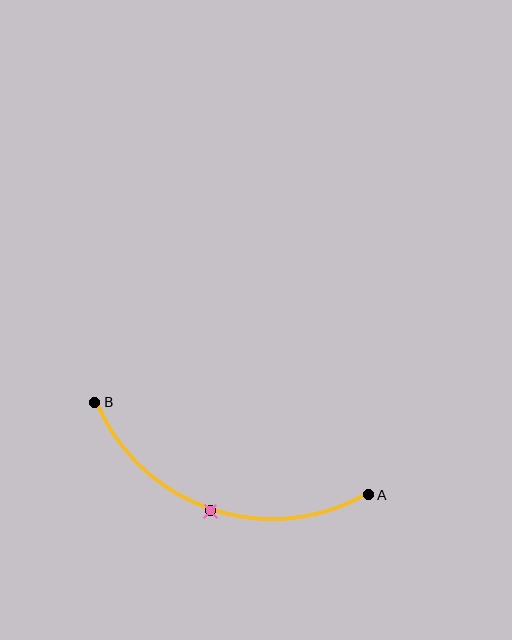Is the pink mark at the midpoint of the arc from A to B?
Yes. The pink mark lies on the arc at equal arc-length from both A and B — it is the arc midpoint.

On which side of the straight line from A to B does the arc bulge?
The arc bulges below the straight line connecting A and B.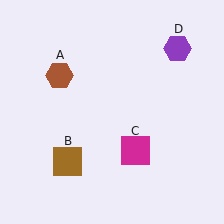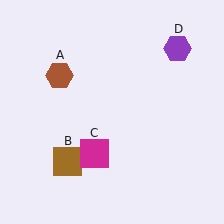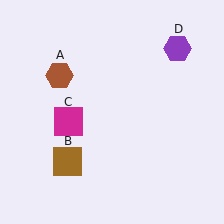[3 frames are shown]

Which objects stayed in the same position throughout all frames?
Brown hexagon (object A) and brown square (object B) and purple hexagon (object D) remained stationary.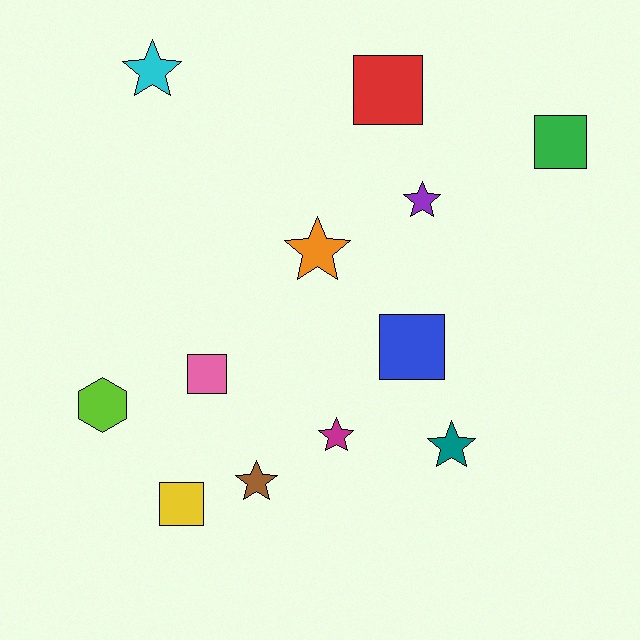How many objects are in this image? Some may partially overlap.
There are 12 objects.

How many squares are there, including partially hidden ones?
There are 5 squares.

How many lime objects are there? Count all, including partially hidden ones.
There is 1 lime object.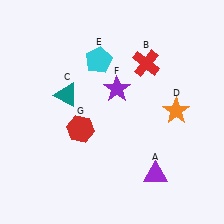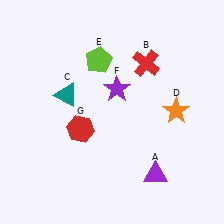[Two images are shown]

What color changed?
The pentagon (E) changed from cyan in Image 1 to lime in Image 2.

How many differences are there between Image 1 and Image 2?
There is 1 difference between the two images.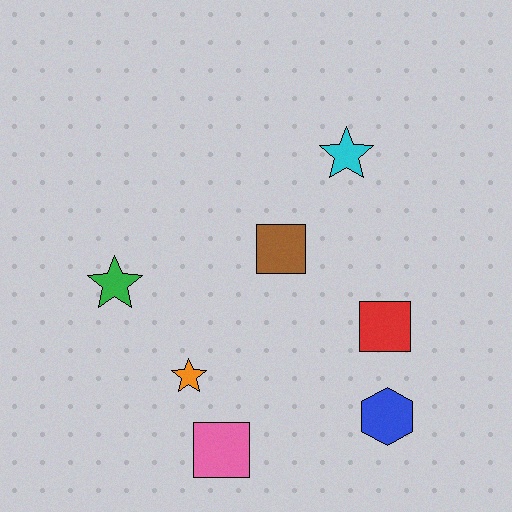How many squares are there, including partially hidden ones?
There are 3 squares.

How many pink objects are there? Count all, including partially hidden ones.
There is 1 pink object.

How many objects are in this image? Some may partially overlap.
There are 7 objects.